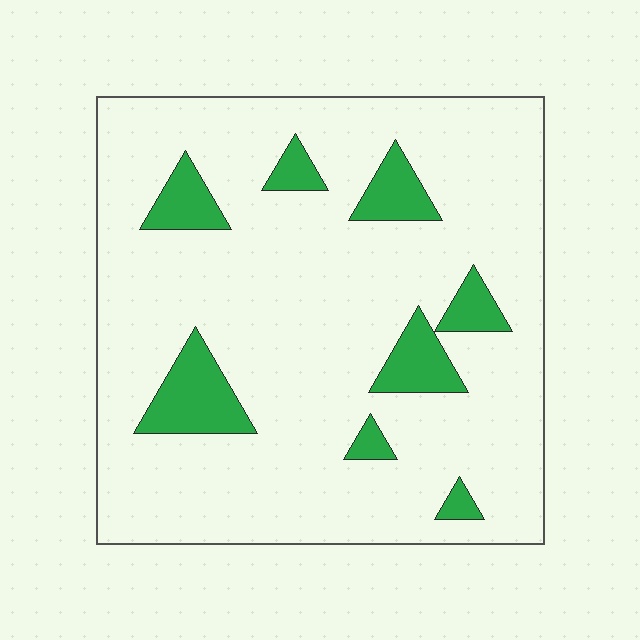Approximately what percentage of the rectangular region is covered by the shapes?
Approximately 15%.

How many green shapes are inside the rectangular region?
8.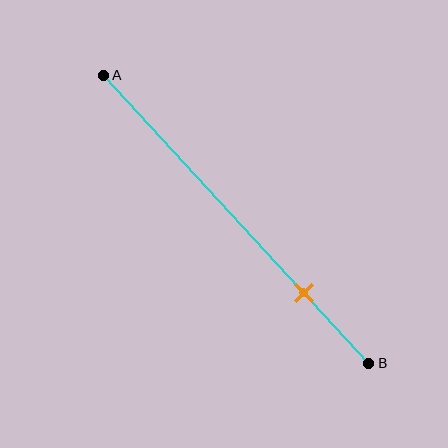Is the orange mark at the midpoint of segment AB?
No, the mark is at about 75% from A, not at the 50% midpoint.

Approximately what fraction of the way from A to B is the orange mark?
The orange mark is approximately 75% of the way from A to B.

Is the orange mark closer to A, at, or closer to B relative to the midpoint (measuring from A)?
The orange mark is closer to point B than the midpoint of segment AB.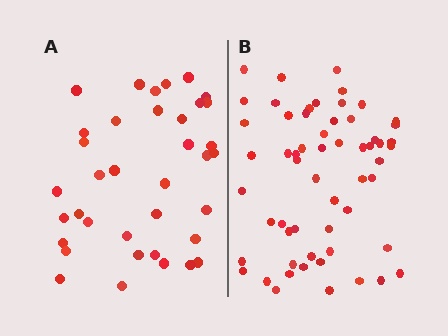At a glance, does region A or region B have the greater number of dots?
Region B (the right region) has more dots.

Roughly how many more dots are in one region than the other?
Region B has approximately 20 more dots than region A.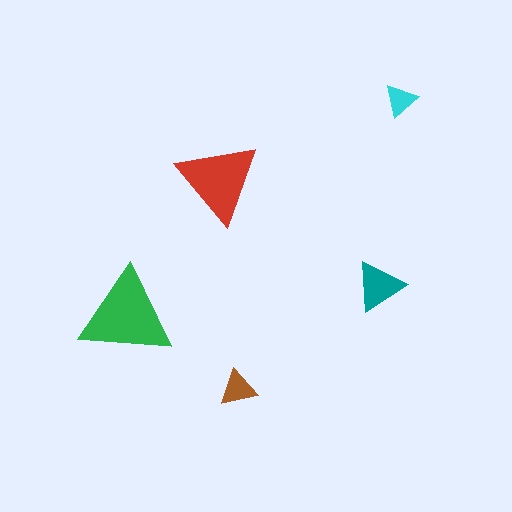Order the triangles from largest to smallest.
the green one, the red one, the teal one, the brown one, the cyan one.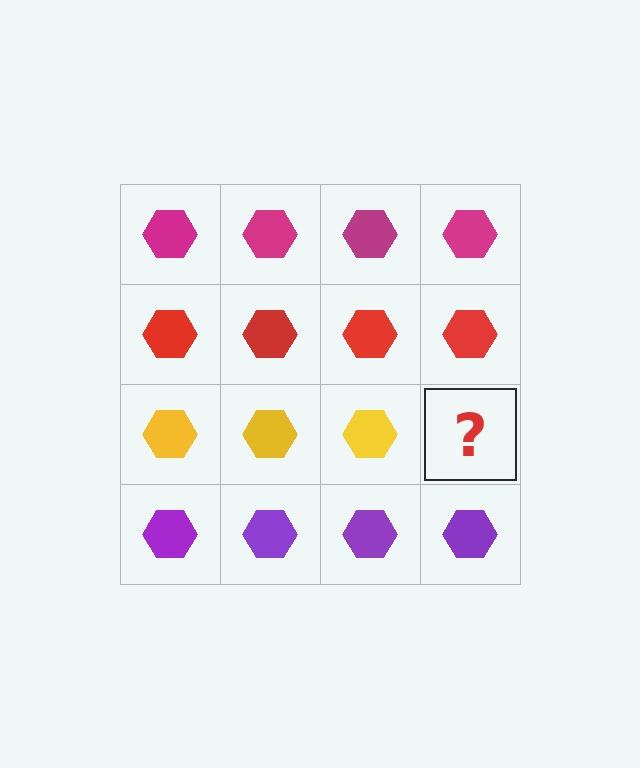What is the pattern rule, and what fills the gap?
The rule is that each row has a consistent color. The gap should be filled with a yellow hexagon.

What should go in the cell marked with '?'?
The missing cell should contain a yellow hexagon.